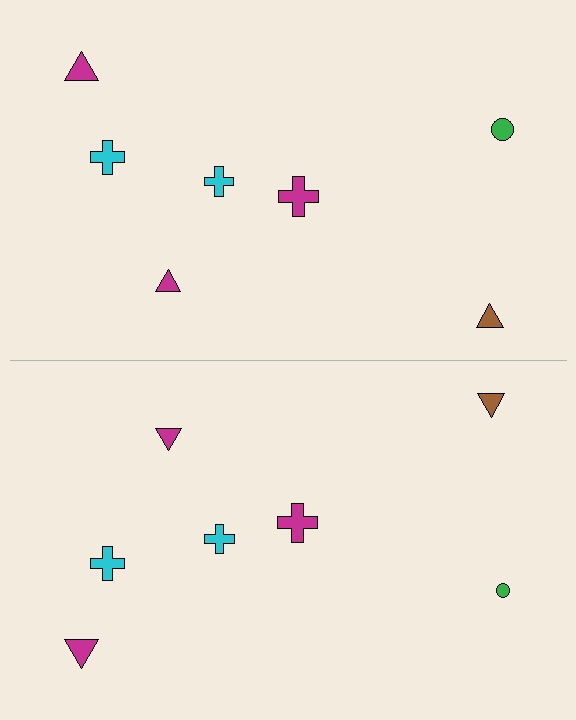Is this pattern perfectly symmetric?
No, the pattern is not perfectly symmetric. The green circle on the bottom side has a different size than its mirror counterpart.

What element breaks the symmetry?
The green circle on the bottom side has a different size than its mirror counterpart.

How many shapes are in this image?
There are 14 shapes in this image.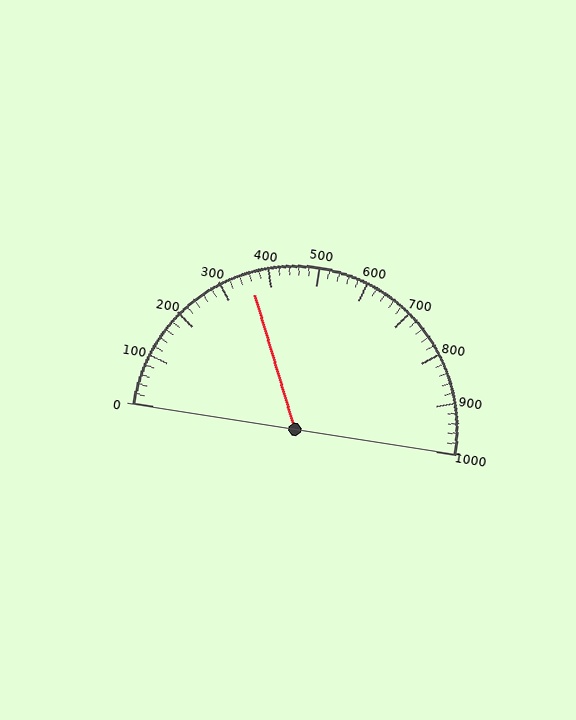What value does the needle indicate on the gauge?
The needle indicates approximately 360.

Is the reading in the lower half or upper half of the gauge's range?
The reading is in the lower half of the range (0 to 1000).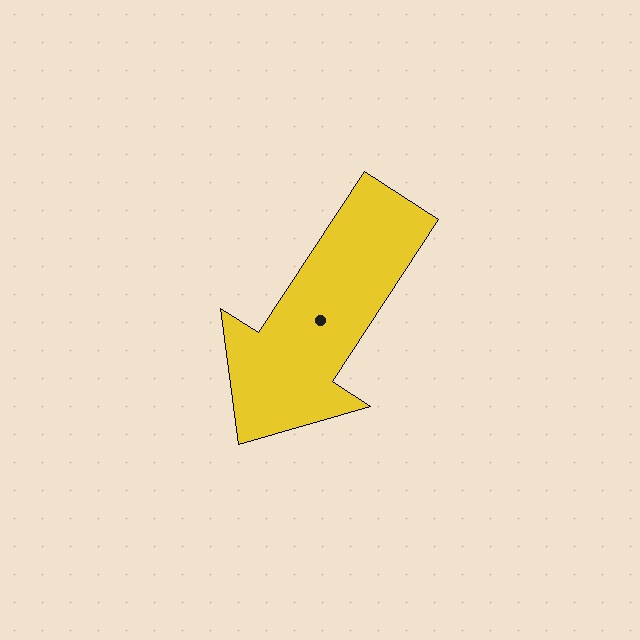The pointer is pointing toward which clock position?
Roughly 7 o'clock.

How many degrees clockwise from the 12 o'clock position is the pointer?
Approximately 213 degrees.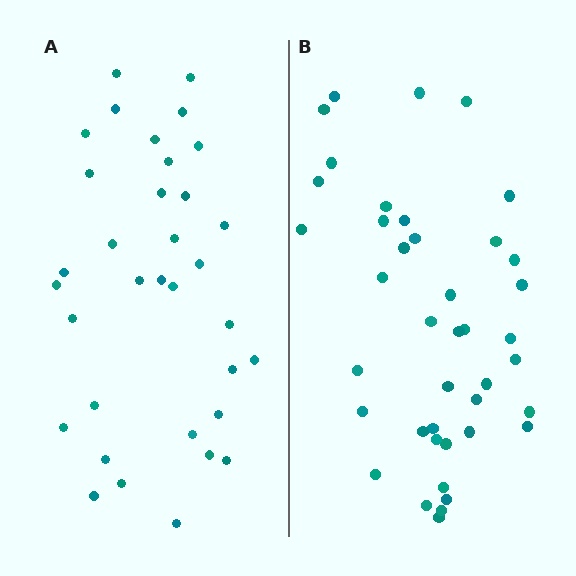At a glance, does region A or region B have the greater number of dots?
Region B (the right region) has more dots.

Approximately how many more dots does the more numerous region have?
Region B has roughly 8 or so more dots than region A.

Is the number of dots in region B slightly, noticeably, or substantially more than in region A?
Region B has only slightly more — the two regions are fairly close. The ratio is roughly 1.2 to 1.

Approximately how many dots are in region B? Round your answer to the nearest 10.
About 40 dots. (The exact count is 41, which rounds to 40.)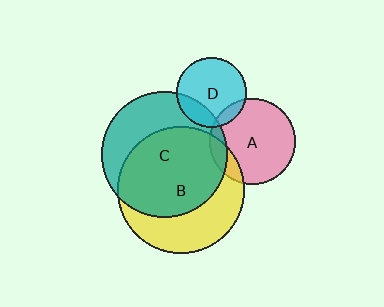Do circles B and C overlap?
Yes.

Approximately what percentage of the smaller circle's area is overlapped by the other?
Approximately 60%.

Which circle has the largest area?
Circle B (yellow).